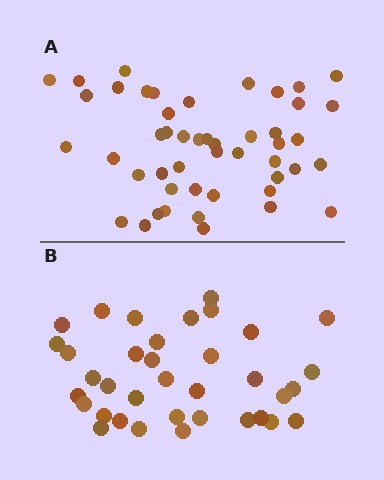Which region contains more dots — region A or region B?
Region A (the top region) has more dots.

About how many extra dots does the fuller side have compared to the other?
Region A has roughly 12 or so more dots than region B.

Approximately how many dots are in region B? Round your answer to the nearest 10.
About 40 dots. (The exact count is 36, which rounds to 40.)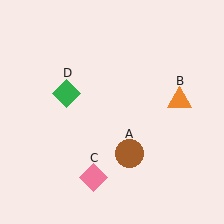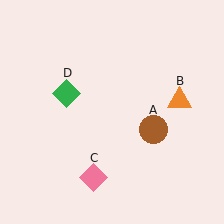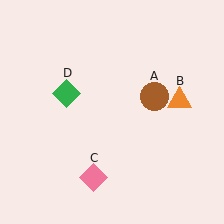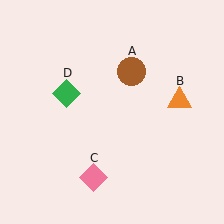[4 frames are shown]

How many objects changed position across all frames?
1 object changed position: brown circle (object A).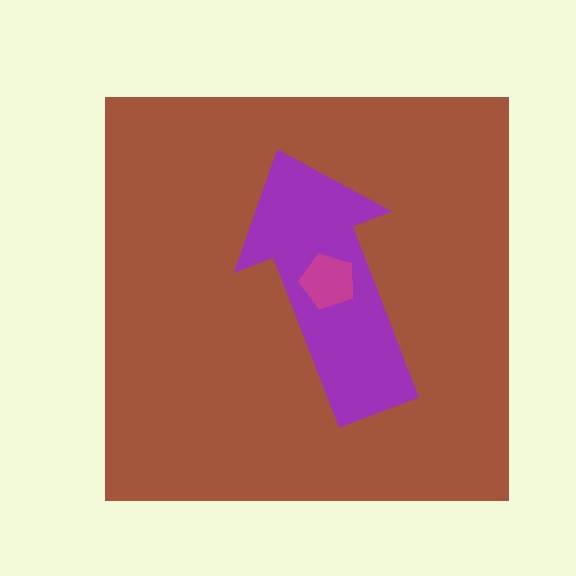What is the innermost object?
The magenta pentagon.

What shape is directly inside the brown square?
The purple arrow.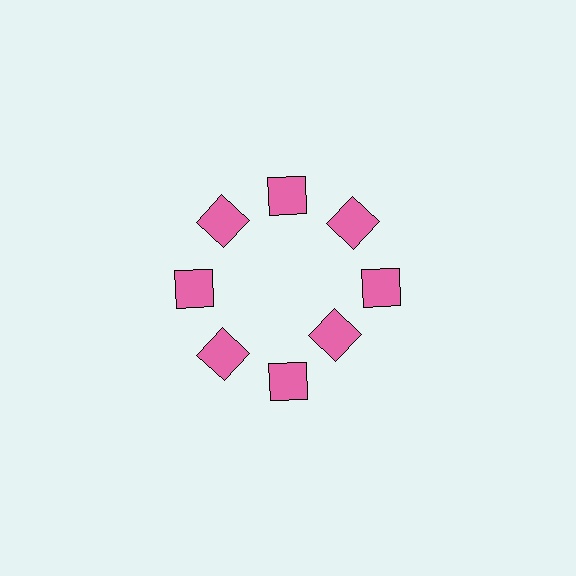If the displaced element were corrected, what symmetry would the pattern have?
It would have 8-fold rotational symmetry — the pattern would map onto itself every 45 degrees.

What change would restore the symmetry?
The symmetry would be restored by moving it outward, back onto the ring so that all 8 squares sit at equal angles and equal distance from the center.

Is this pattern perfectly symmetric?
No. The 8 pink squares are arranged in a ring, but one element near the 4 o'clock position is pulled inward toward the center, breaking the 8-fold rotational symmetry.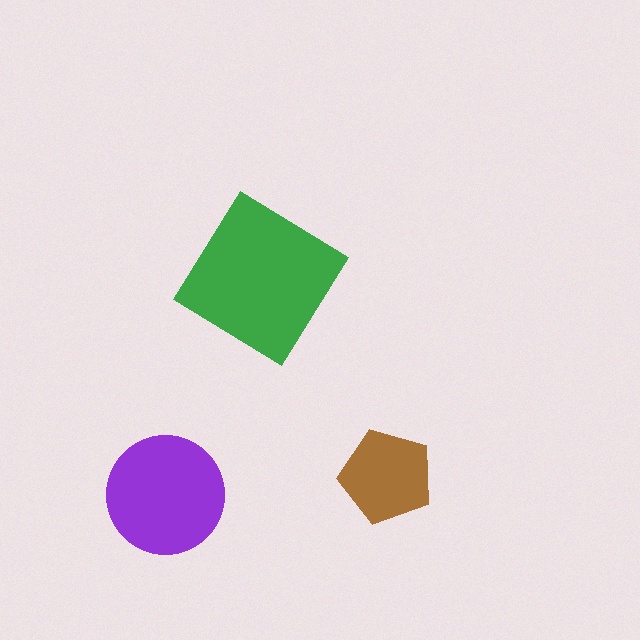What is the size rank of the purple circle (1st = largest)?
2nd.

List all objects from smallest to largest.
The brown pentagon, the purple circle, the green diamond.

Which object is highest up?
The green diamond is topmost.